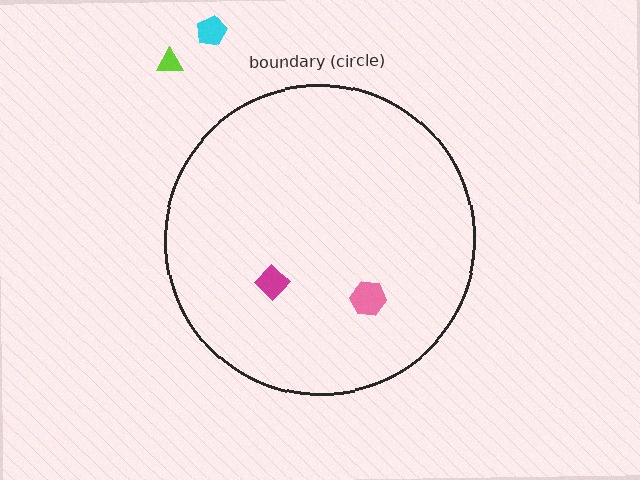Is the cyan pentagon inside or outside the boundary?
Outside.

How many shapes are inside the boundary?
2 inside, 2 outside.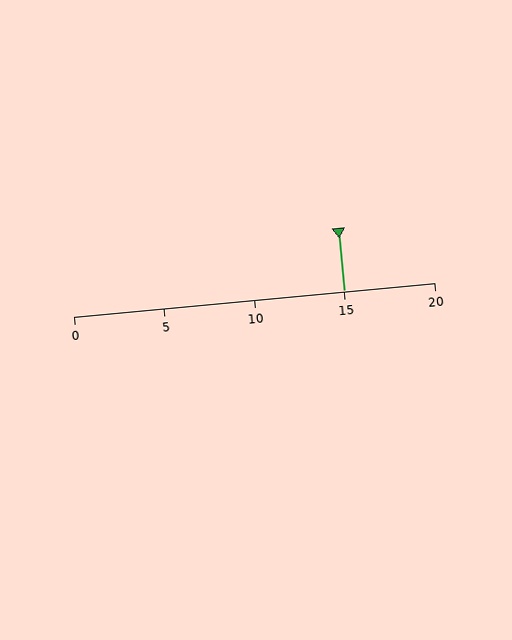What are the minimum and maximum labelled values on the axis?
The axis runs from 0 to 20.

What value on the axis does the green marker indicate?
The marker indicates approximately 15.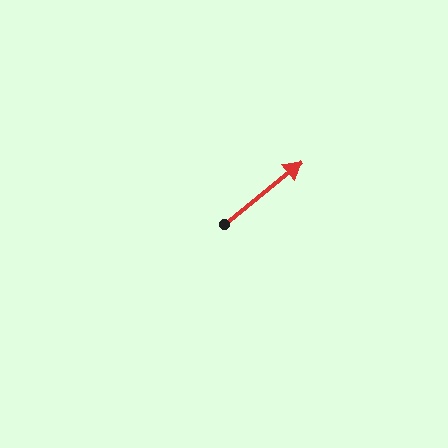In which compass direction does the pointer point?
Northeast.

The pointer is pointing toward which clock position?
Roughly 2 o'clock.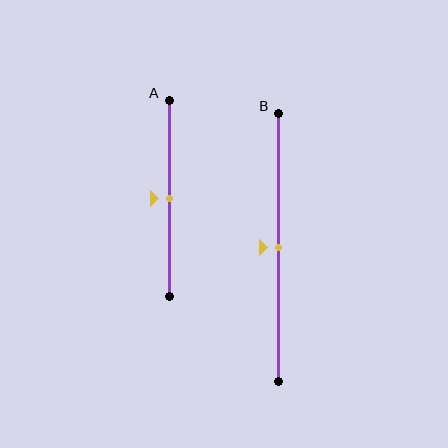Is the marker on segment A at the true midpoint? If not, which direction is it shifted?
Yes, the marker on segment A is at the true midpoint.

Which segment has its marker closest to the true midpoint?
Segment A has its marker closest to the true midpoint.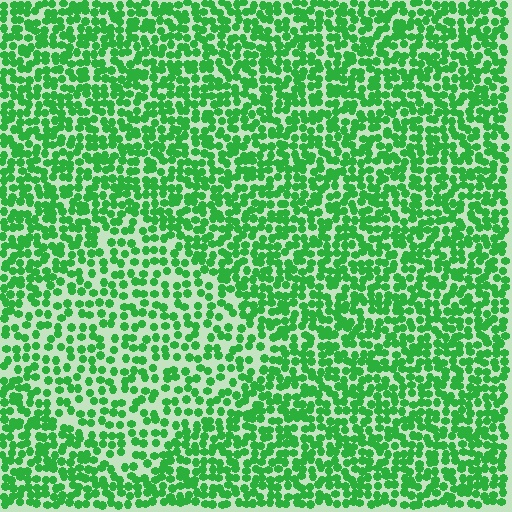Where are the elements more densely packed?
The elements are more densely packed outside the diamond boundary.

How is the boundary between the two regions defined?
The boundary is defined by a change in element density (approximately 1.7x ratio). All elements are the same color, size, and shape.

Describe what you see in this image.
The image contains small green elements arranged at two different densities. A diamond-shaped region is visible where the elements are less densely packed than the surrounding area.